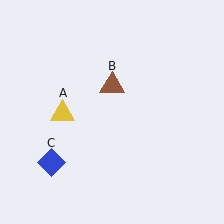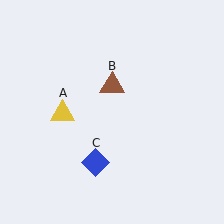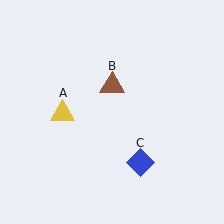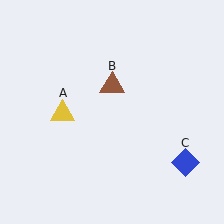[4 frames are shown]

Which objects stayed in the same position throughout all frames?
Yellow triangle (object A) and brown triangle (object B) remained stationary.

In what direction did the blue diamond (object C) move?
The blue diamond (object C) moved right.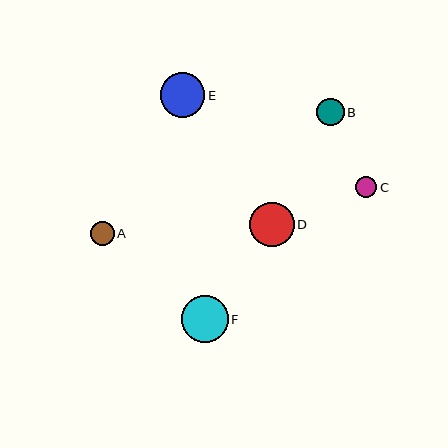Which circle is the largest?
Circle F is the largest with a size of approximately 47 pixels.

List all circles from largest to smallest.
From largest to smallest: F, E, D, B, A, C.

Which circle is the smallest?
Circle C is the smallest with a size of approximately 21 pixels.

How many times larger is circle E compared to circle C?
Circle E is approximately 2.1 times the size of circle C.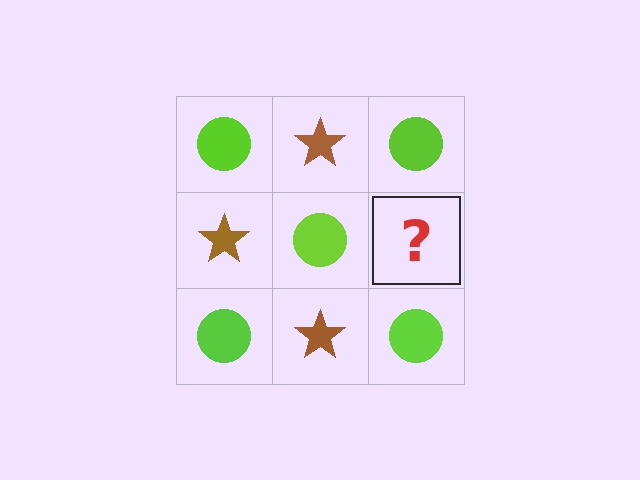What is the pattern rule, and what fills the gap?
The rule is that it alternates lime circle and brown star in a checkerboard pattern. The gap should be filled with a brown star.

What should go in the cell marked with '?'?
The missing cell should contain a brown star.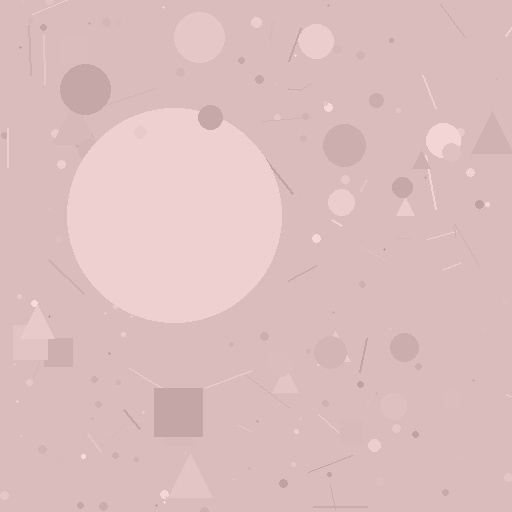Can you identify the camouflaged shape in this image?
The camouflaged shape is a circle.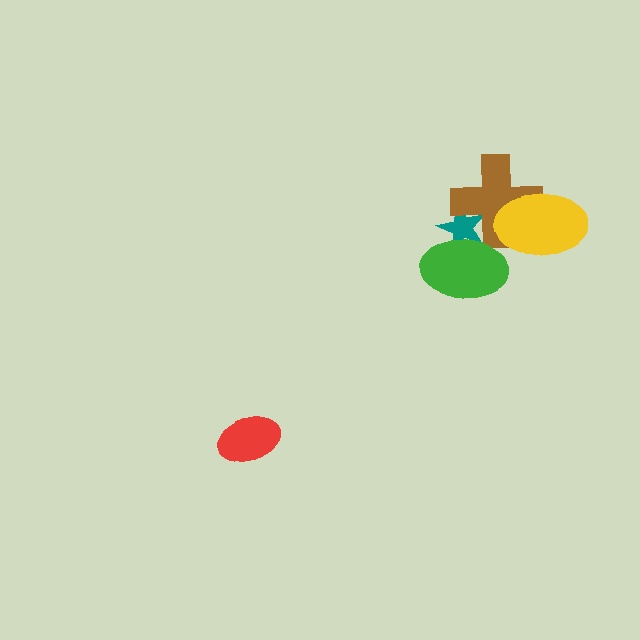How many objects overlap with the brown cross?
3 objects overlap with the brown cross.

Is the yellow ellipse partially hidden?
No, no other shape covers it.